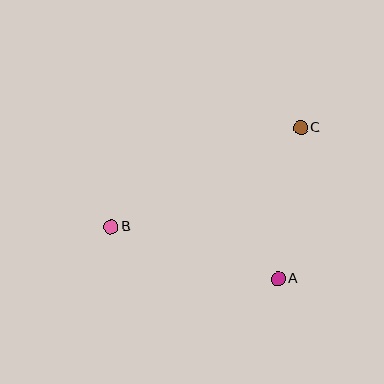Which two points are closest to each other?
Points A and C are closest to each other.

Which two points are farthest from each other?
Points B and C are farthest from each other.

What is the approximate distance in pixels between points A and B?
The distance between A and B is approximately 175 pixels.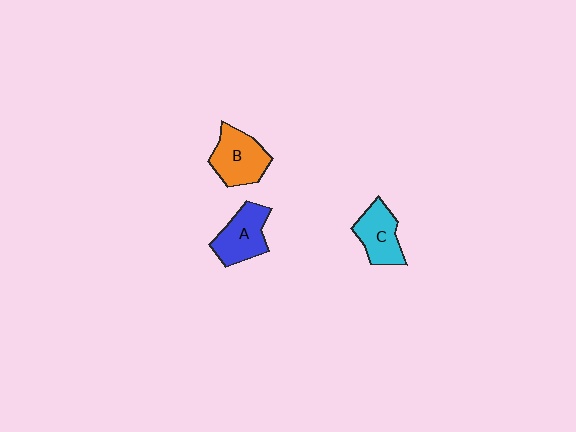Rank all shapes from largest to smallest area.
From largest to smallest: B (orange), A (blue), C (cyan).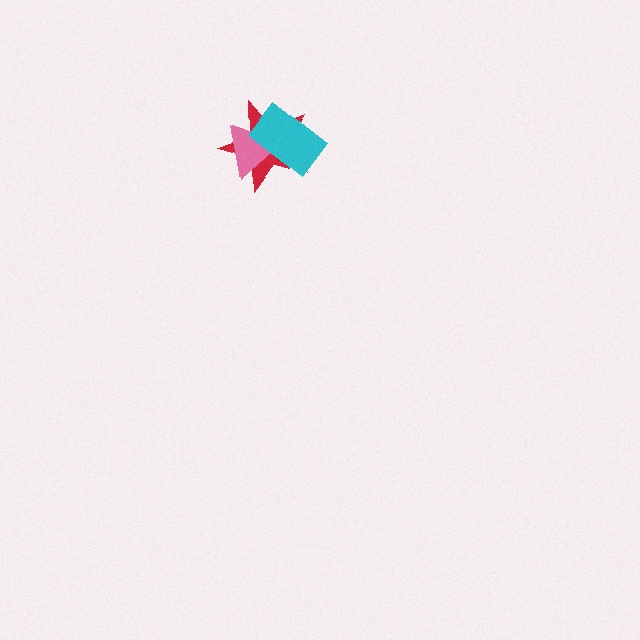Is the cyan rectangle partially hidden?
No, no other shape covers it.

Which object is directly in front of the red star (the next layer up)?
The pink triangle is directly in front of the red star.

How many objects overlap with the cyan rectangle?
2 objects overlap with the cyan rectangle.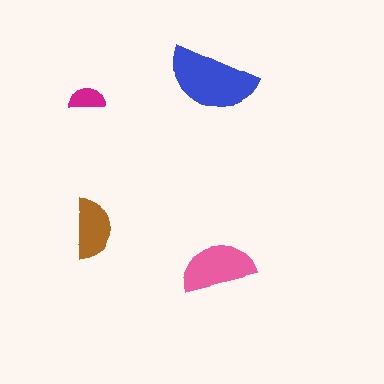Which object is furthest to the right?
The pink semicircle is rightmost.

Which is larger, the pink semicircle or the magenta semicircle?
The pink one.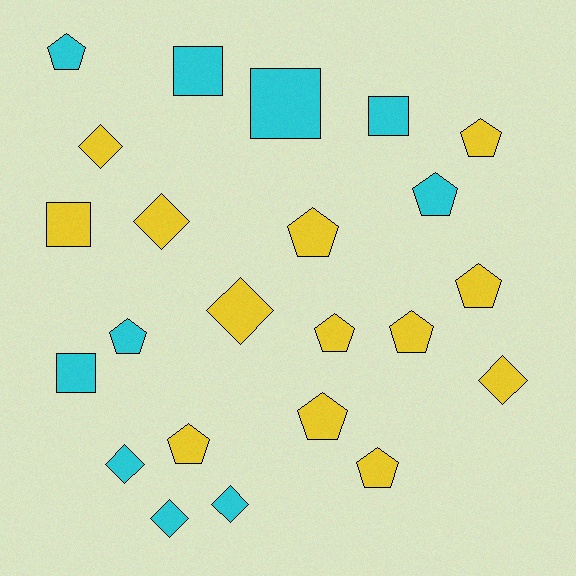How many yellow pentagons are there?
There are 8 yellow pentagons.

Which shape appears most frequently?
Pentagon, with 11 objects.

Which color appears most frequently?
Yellow, with 13 objects.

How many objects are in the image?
There are 23 objects.